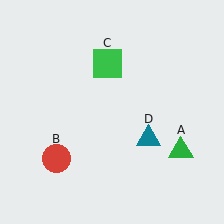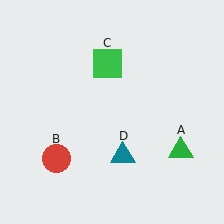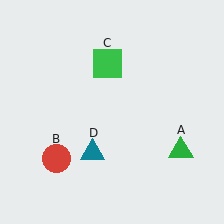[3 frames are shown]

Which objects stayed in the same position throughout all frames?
Green triangle (object A) and red circle (object B) and green square (object C) remained stationary.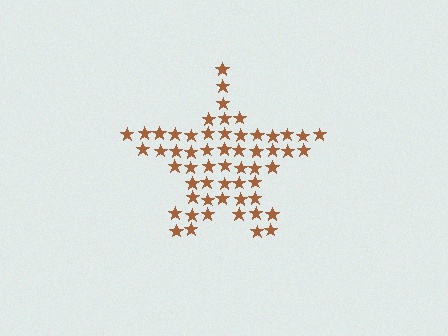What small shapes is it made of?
It is made of small stars.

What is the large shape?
The large shape is a star.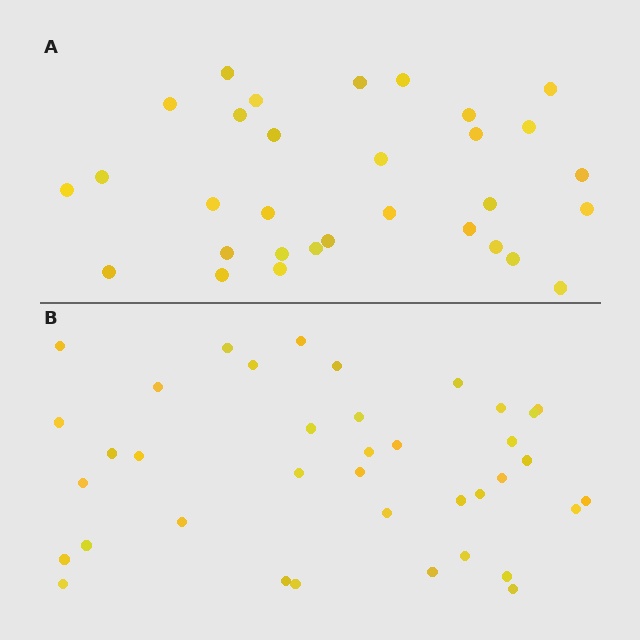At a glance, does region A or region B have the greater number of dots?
Region B (the bottom region) has more dots.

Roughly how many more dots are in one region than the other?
Region B has roughly 8 or so more dots than region A.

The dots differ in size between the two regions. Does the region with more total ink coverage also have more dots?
No. Region A has more total ink coverage because its dots are larger, but region B actually contains more individual dots. Total area can be misleading — the number of items is what matters here.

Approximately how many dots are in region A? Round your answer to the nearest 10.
About 30 dots. (The exact count is 31, which rounds to 30.)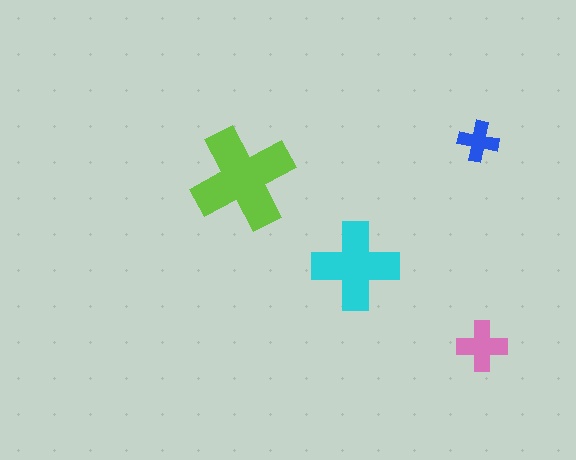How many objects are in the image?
There are 4 objects in the image.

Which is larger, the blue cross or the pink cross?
The pink one.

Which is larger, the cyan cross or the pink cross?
The cyan one.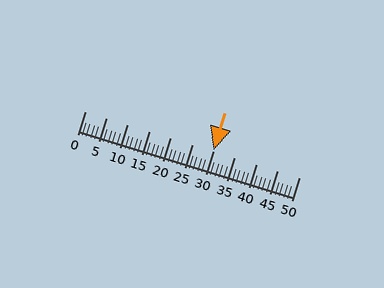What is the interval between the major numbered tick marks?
The major tick marks are spaced 5 units apart.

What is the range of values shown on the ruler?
The ruler shows values from 0 to 50.